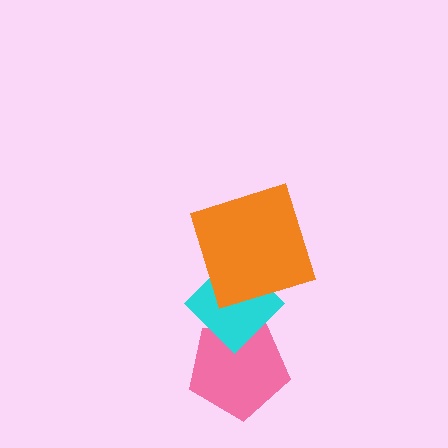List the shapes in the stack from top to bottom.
From top to bottom: the orange square, the cyan diamond, the pink pentagon.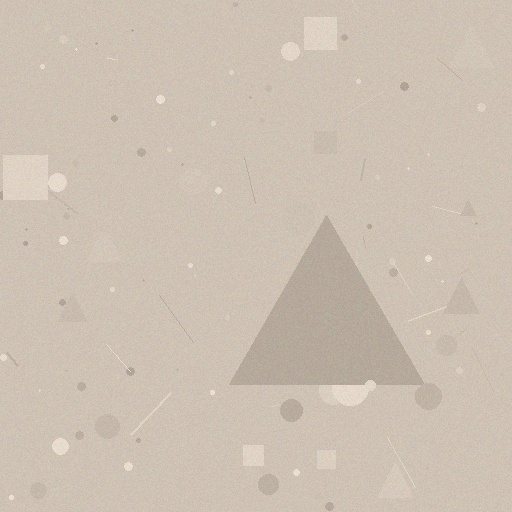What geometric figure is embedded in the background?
A triangle is embedded in the background.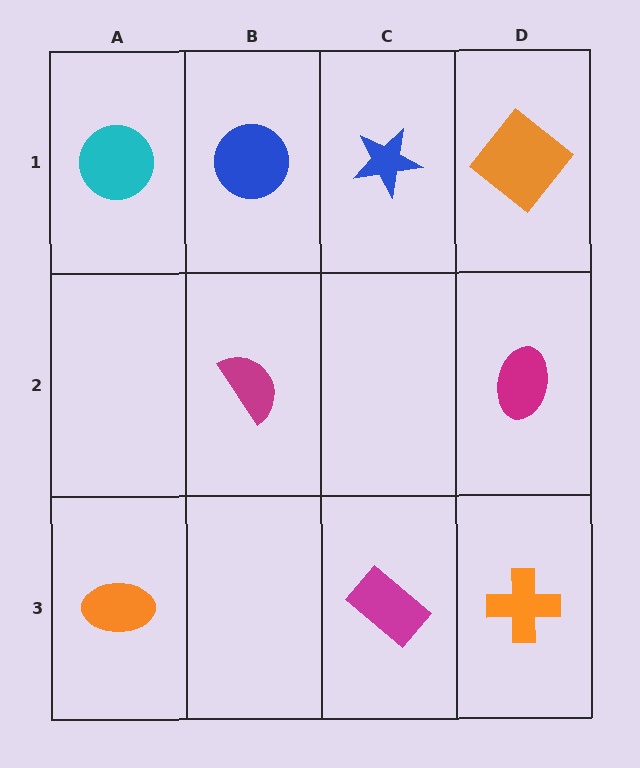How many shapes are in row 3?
3 shapes.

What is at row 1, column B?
A blue circle.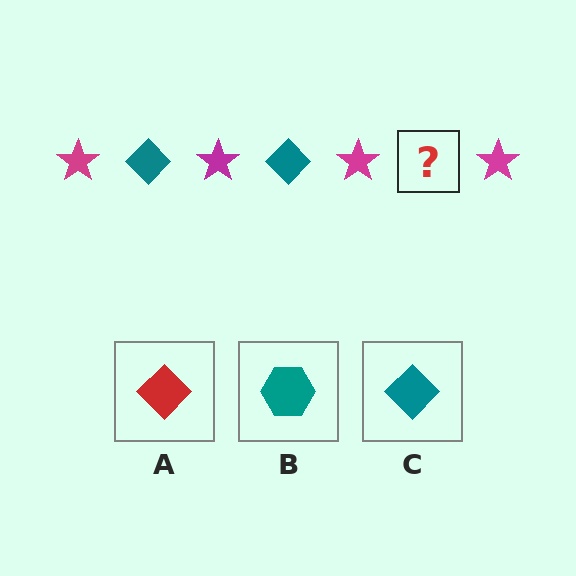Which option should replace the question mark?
Option C.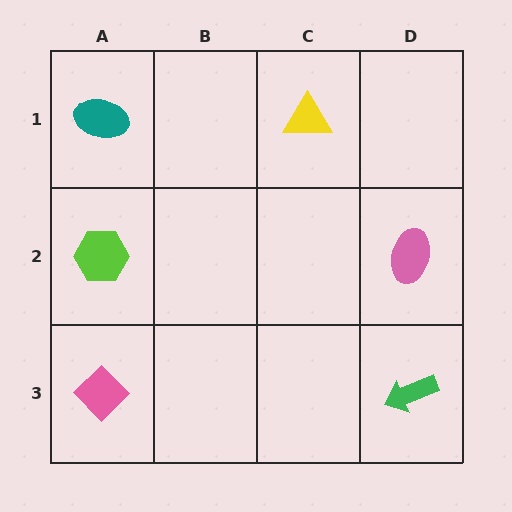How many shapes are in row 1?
2 shapes.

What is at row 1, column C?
A yellow triangle.